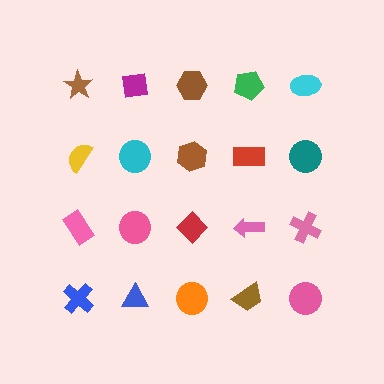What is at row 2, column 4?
A red rectangle.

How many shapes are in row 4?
5 shapes.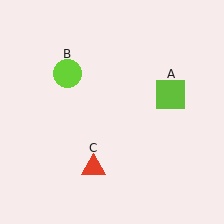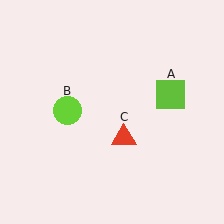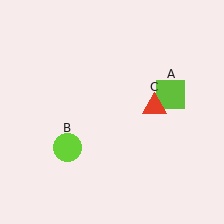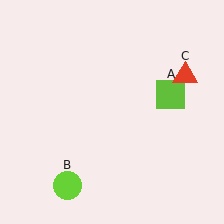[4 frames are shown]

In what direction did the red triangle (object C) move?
The red triangle (object C) moved up and to the right.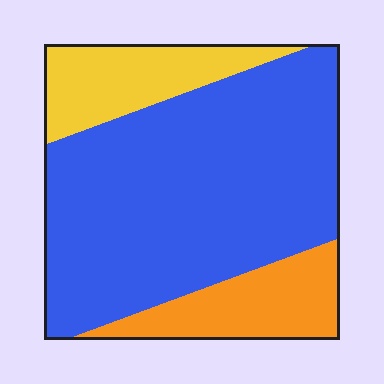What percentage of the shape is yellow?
Yellow takes up less than a quarter of the shape.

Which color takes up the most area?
Blue, at roughly 70%.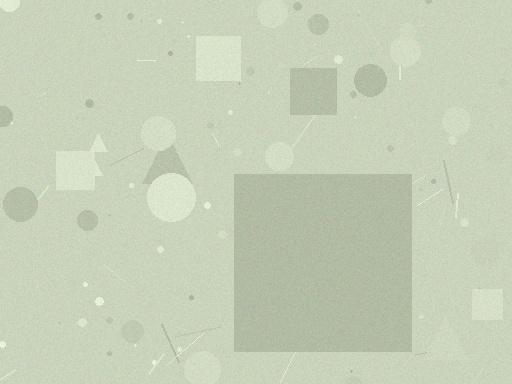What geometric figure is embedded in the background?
A square is embedded in the background.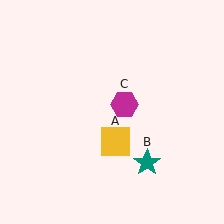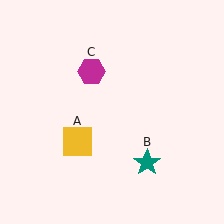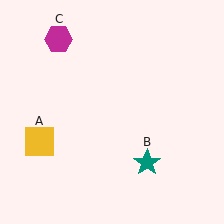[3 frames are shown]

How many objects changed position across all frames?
2 objects changed position: yellow square (object A), magenta hexagon (object C).